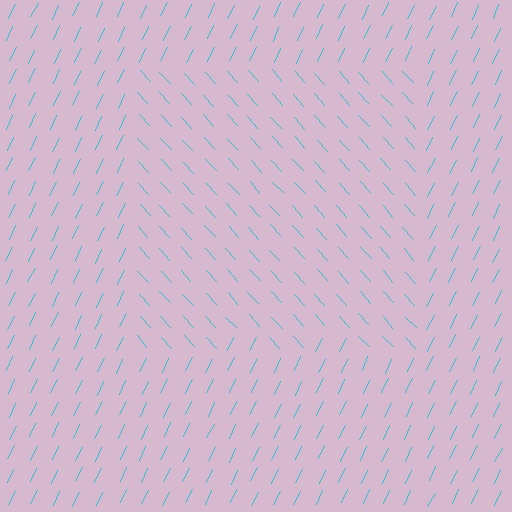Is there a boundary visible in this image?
Yes, there is a texture boundary formed by a change in line orientation.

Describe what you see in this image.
The image is filled with small cyan line segments. A rectangle region in the image has lines oriented differently from the surrounding lines, creating a visible texture boundary.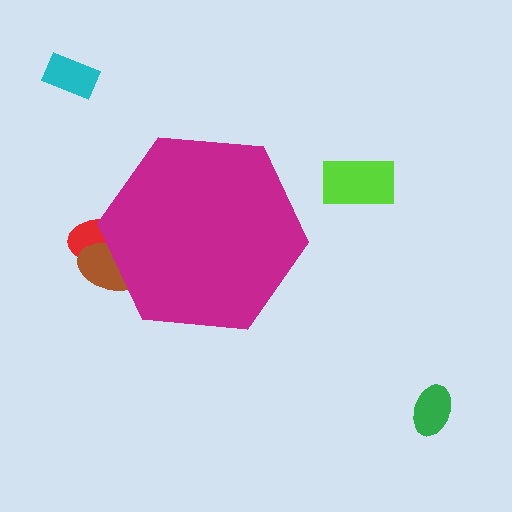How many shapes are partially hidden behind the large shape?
2 shapes are partially hidden.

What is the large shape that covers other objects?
A magenta hexagon.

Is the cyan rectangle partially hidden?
No, the cyan rectangle is fully visible.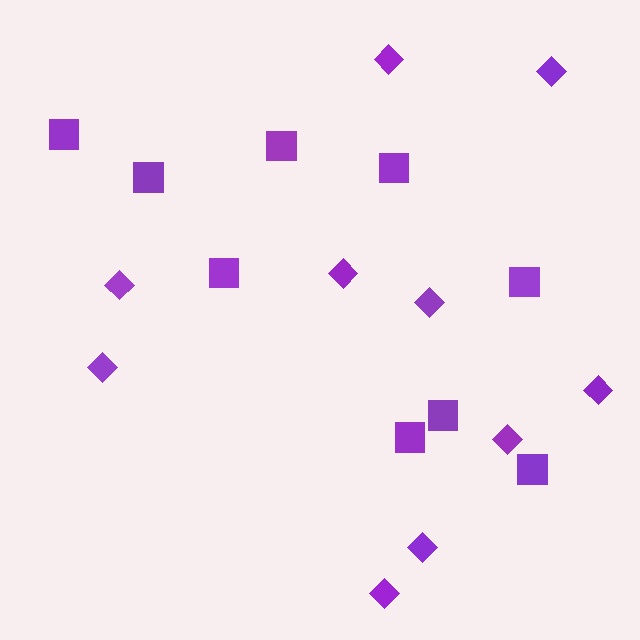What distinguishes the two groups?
There are 2 groups: one group of squares (9) and one group of diamonds (10).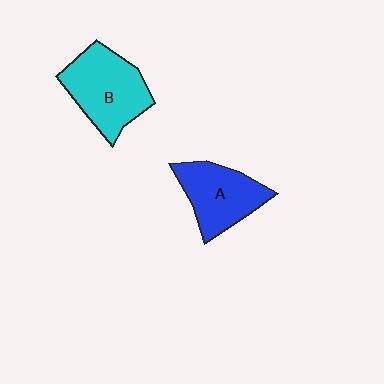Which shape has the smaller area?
Shape A (blue).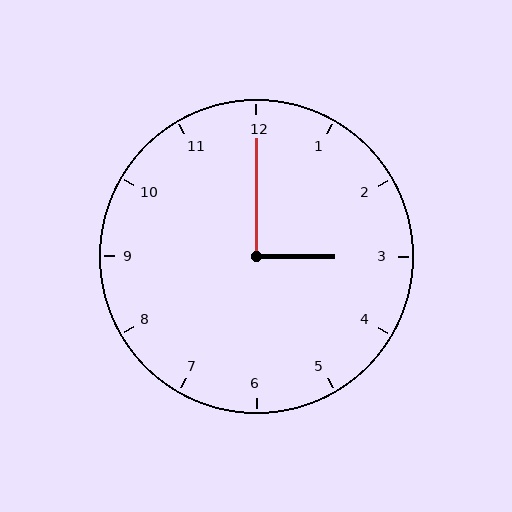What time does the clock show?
3:00.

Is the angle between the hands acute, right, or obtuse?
It is right.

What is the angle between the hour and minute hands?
Approximately 90 degrees.